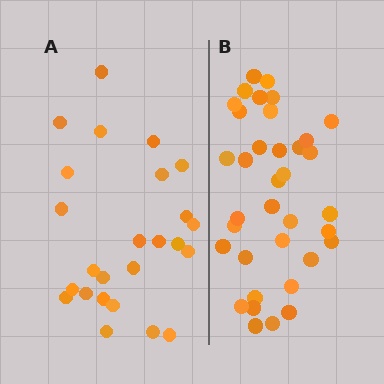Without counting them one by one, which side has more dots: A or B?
Region B (the right region) has more dots.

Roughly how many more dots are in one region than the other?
Region B has roughly 12 or so more dots than region A.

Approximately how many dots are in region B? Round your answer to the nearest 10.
About 40 dots. (The exact count is 36, which rounds to 40.)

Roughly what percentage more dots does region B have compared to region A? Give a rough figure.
About 45% more.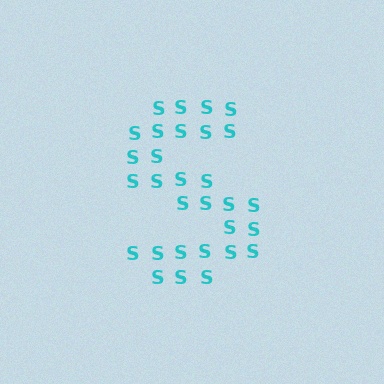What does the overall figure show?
The overall figure shows the letter S.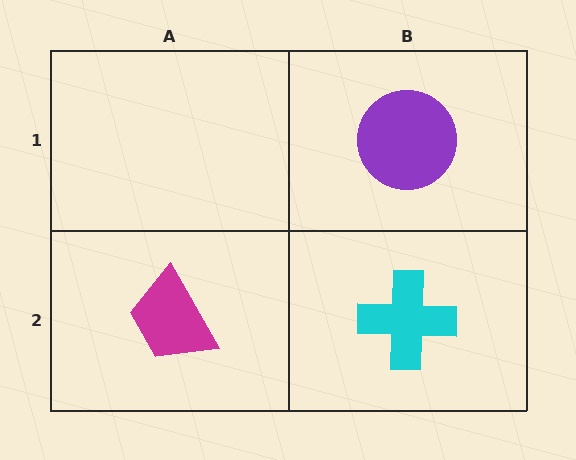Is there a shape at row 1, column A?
No, that cell is empty.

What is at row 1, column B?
A purple circle.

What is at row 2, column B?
A cyan cross.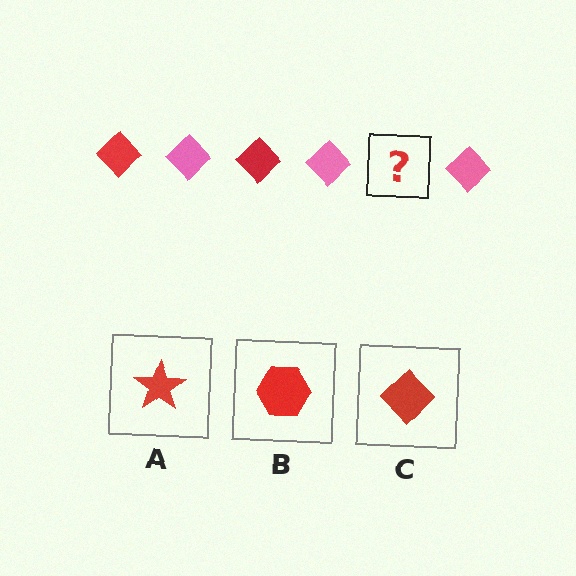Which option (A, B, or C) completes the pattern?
C.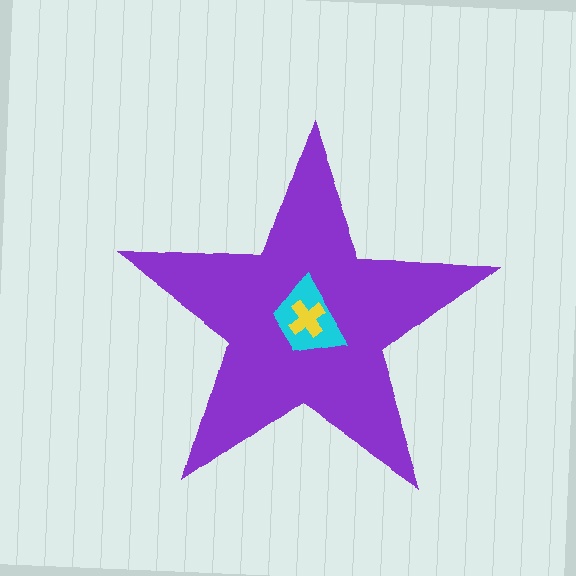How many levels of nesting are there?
3.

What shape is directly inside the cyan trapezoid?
The yellow cross.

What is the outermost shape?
The purple star.